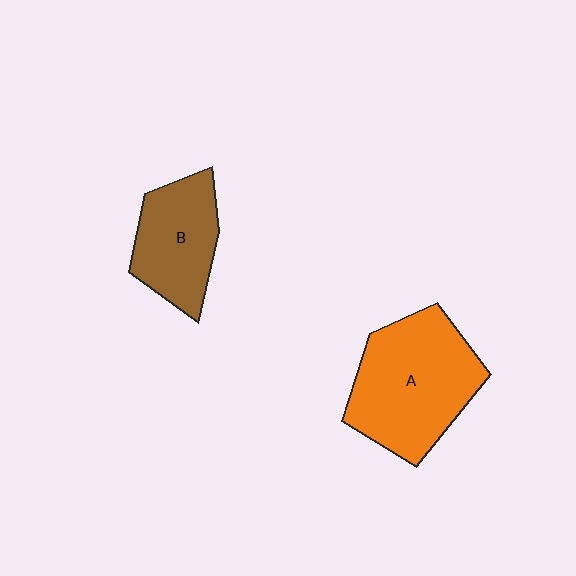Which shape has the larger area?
Shape A (orange).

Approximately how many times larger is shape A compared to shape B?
Approximately 1.5 times.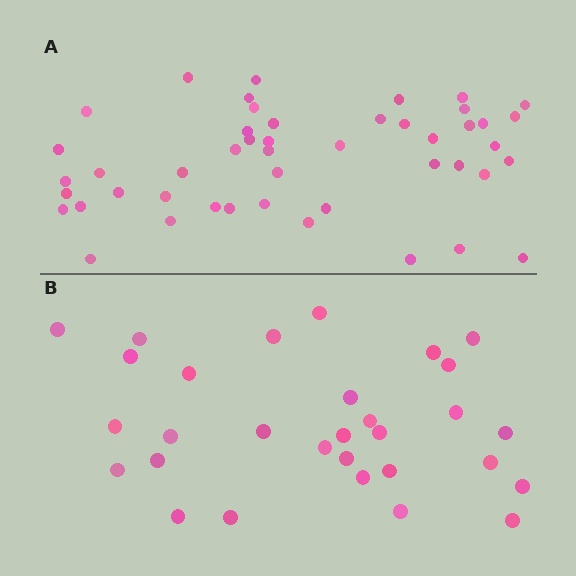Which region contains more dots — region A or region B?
Region A (the top region) has more dots.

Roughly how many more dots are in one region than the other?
Region A has approximately 15 more dots than region B.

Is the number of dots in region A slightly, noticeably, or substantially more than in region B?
Region A has substantially more. The ratio is roughly 1.6 to 1.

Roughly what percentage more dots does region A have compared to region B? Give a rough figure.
About 55% more.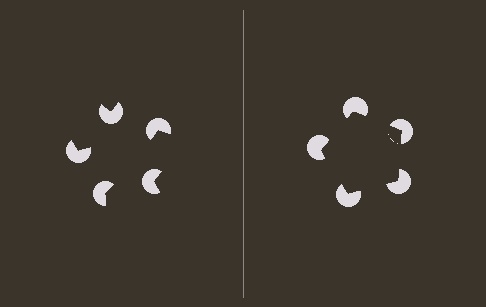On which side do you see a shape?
An illusory pentagon appears on the right side. On the left side the wedge cuts are rotated, so no coherent shape forms.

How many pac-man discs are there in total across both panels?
10 — 5 on each side.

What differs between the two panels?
The pac-man discs are positioned identically on both sides; only the wedge orientations differ. On the right they align to a pentagon; on the left they are misaligned.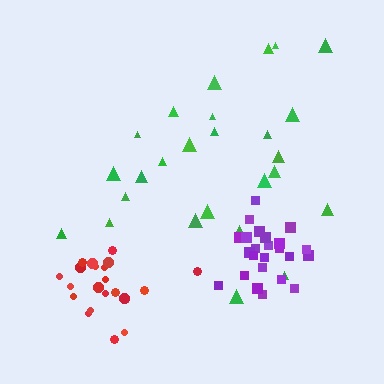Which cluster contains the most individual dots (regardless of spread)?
Green (26).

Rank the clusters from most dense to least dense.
red, purple, green.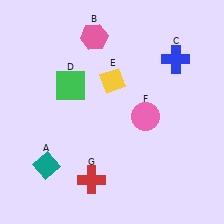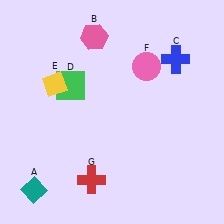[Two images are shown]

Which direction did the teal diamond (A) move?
The teal diamond (A) moved down.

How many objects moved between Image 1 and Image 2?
3 objects moved between the two images.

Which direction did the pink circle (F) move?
The pink circle (F) moved up.